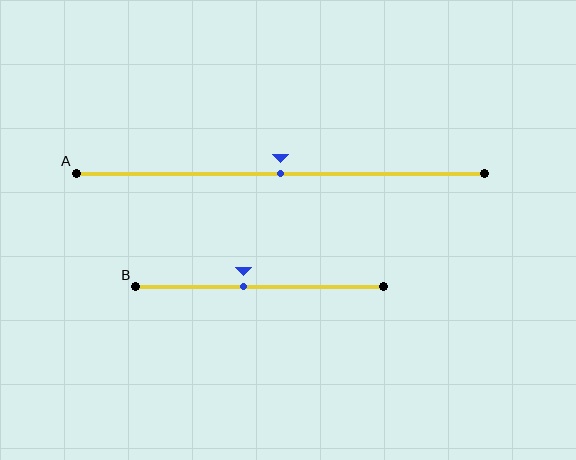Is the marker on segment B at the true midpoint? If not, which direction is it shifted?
No, the marker on segment B is shifted to the left by about 7% of the segment length.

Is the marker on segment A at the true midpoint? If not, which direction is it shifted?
Yes, the marker on segment A is at the true midpoint.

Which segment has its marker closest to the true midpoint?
Segment A has its marker closest to the true midpoint.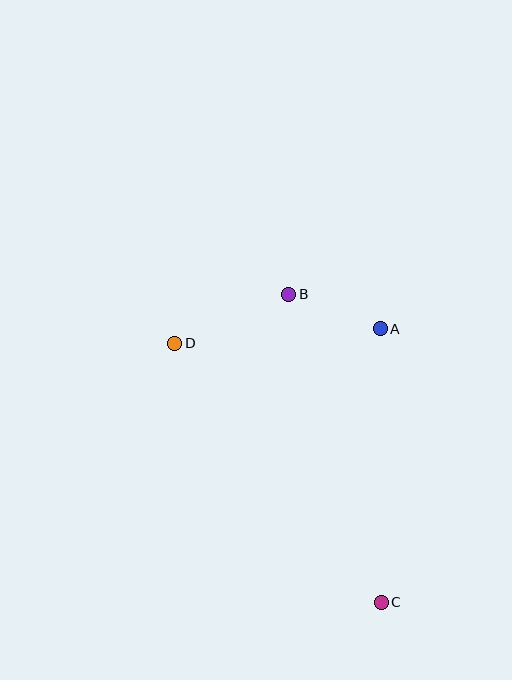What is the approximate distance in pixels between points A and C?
The distance between A and C is approximately 273 pixels.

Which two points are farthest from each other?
Points C and D are farthest from each other.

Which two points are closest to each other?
Points A and B are closest to each other.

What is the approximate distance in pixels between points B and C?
The distance between B and C is approximately 321 pixels.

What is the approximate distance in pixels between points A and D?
The distance between A and D is approximately 206 pixels.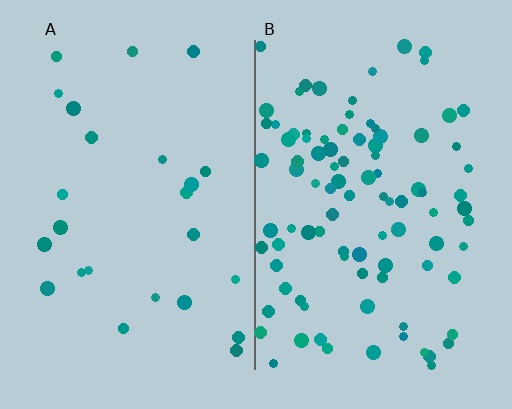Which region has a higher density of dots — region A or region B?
B (the right).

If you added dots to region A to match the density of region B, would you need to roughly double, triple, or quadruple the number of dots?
Approximately quadruple.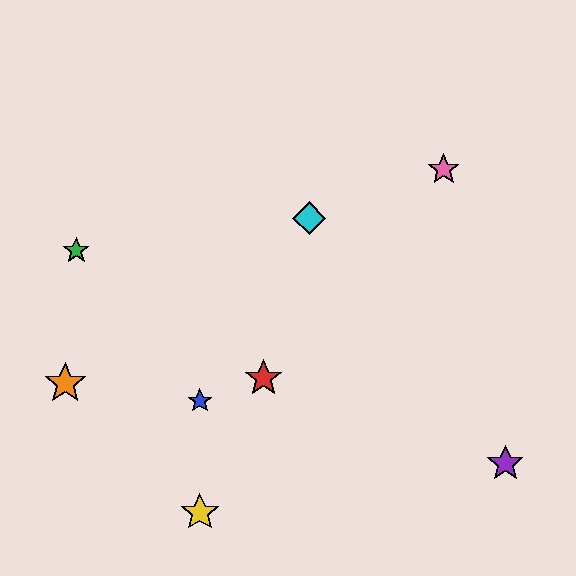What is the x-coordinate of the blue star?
The blue star is at x≈200.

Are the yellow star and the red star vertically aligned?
No, the yellow star is at x≈200 and the red star is at x≈264.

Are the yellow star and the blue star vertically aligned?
Yes, both are at x≈200.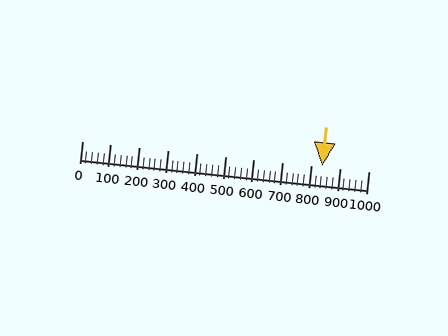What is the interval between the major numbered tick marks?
The major tick marks are spaced 100 units apart.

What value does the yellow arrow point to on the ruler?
The yellow arrow points to approximately 840.